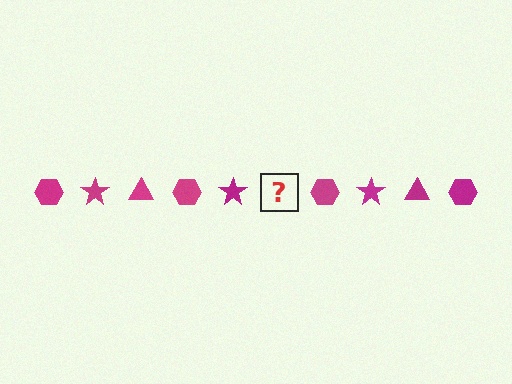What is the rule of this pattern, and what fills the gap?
The rule is that the pattern cycles through hexagon, star, triangle shapes in magenta. The gap should be filled with a magenta triangle.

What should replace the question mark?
The question mark should be replaced with a magenta triangle.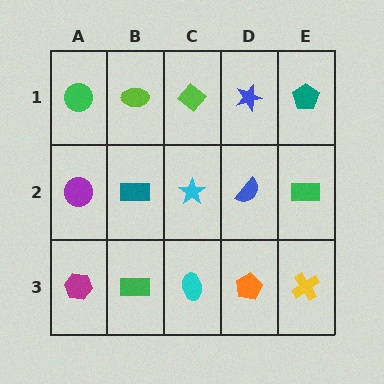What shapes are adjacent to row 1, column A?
A purple circle (row 2, column A), a lime ellipse (row 1, column B).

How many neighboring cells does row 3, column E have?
2.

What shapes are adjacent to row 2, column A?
A green circle (row 1, column A), a magenta hexagon (row 3, column A), a teal rectangle (row 2, column B).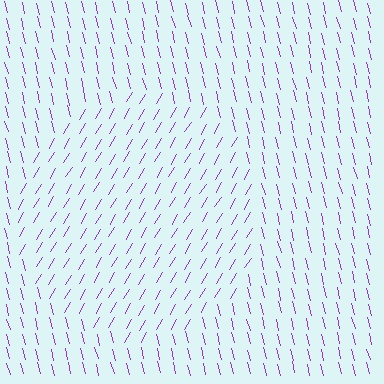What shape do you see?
I see a circle.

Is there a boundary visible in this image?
Yes, there is a texture boundary formed by a change in line orientation.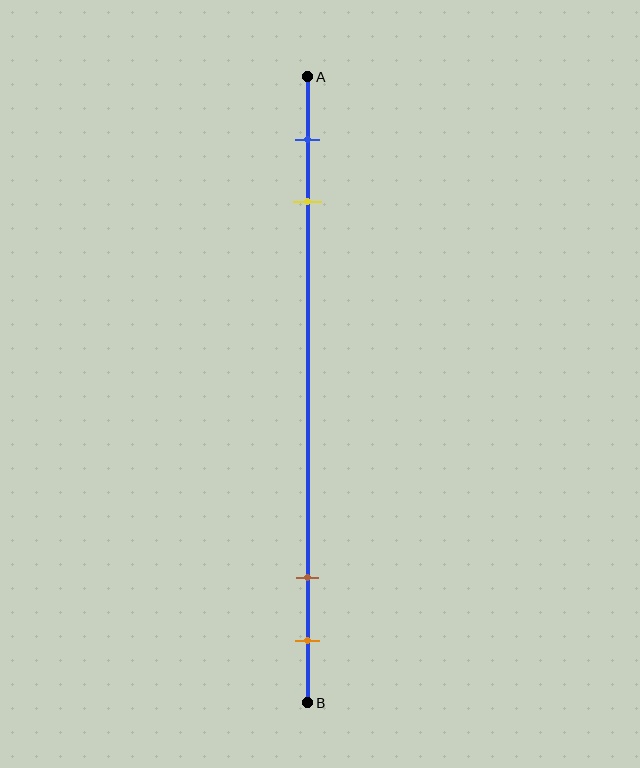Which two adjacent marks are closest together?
The brown and orange marks are the closest adjacent pair.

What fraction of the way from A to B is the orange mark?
The orange mark is approximately 90% (0.9) of the way from A to B.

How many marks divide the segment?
There are 4 marks dividing the segment.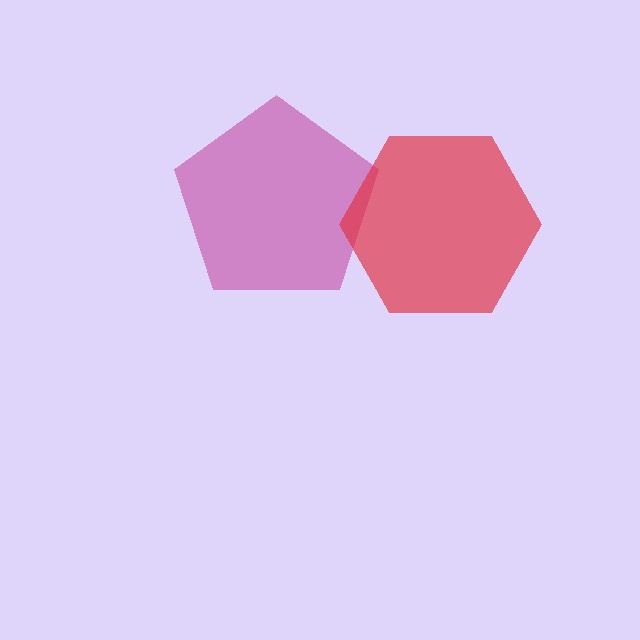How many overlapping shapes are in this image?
There are 2 overlapping shapes in the image.